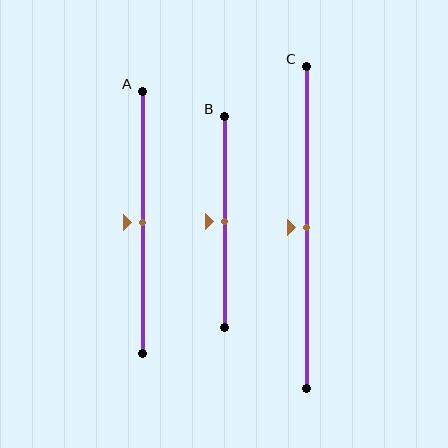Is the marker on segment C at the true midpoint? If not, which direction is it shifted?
Yes, the marker on segment C is at the true midpoint.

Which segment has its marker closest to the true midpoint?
Segment A has its marker closest to the true midpoint.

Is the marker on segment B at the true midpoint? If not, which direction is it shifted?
Yes, the marker on segment B is at the true midpoint.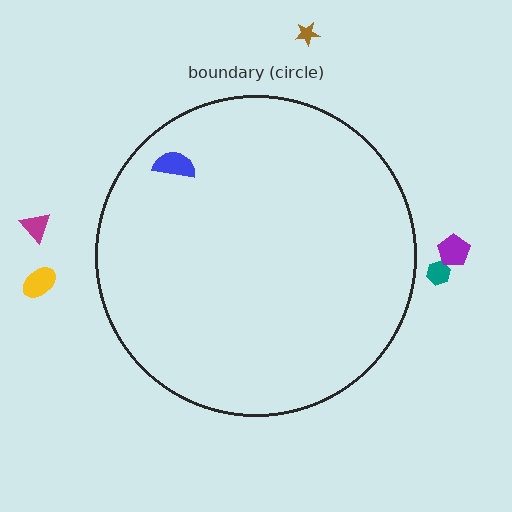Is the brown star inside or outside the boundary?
Outside.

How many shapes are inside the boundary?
1 inside, 5 outside.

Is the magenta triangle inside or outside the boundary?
Outside.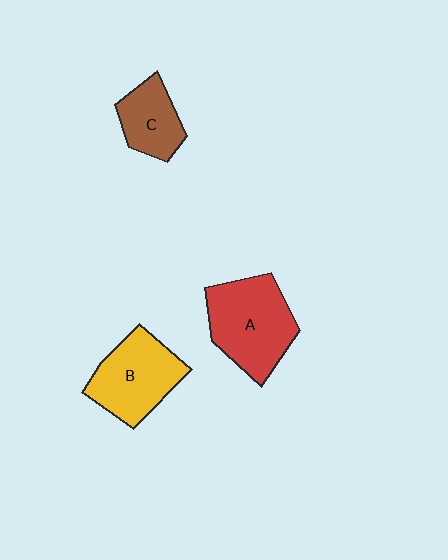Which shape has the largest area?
Shape A (red).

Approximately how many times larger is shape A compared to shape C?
Approximately 1.8 times.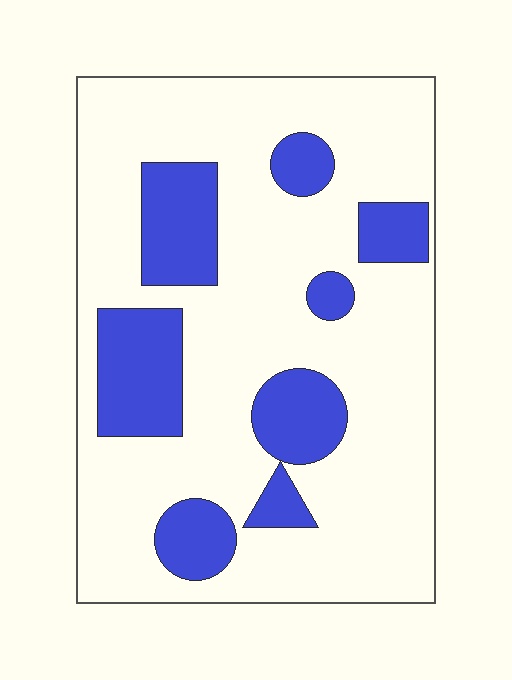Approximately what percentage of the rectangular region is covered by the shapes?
Approximately 25%.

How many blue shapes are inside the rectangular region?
8.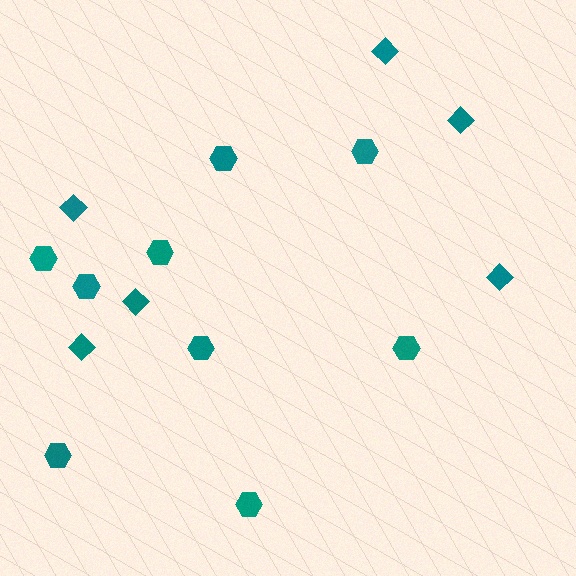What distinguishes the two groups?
There are 2 groups: one group of hexagons (9) and one group of diamonds (6).